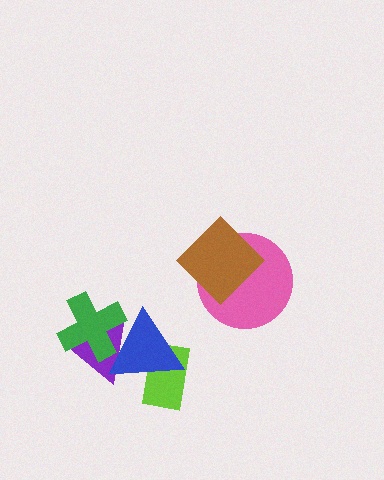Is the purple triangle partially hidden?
Yes, it is partially covered by another shape.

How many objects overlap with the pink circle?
1 object overlaps with the pink circle.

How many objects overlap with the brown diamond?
1 object overlaps with the brown diamond.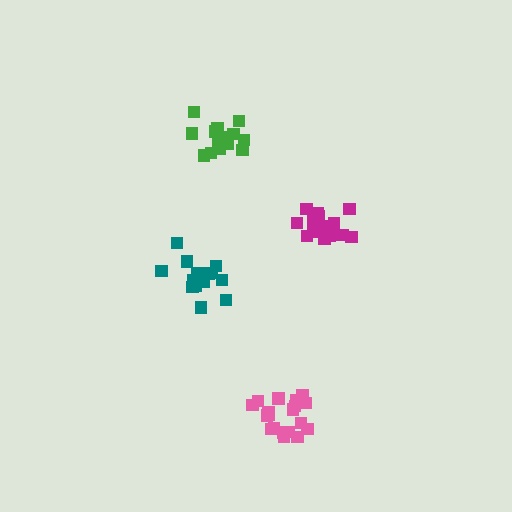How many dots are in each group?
Group 1: 15 dots, Group 2: 16 dots, Group 3: 14 dots, Group 4: 19 dots (64 total).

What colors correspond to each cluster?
The clusters are colored: teal, magenta, green, pink.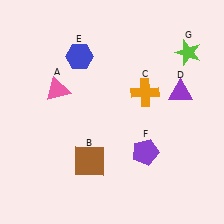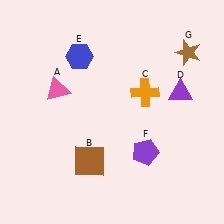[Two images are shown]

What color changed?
The star (G) changed from lime in Image 1 to brown in Image 2.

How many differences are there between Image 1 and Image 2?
There is 1 difference between the two images.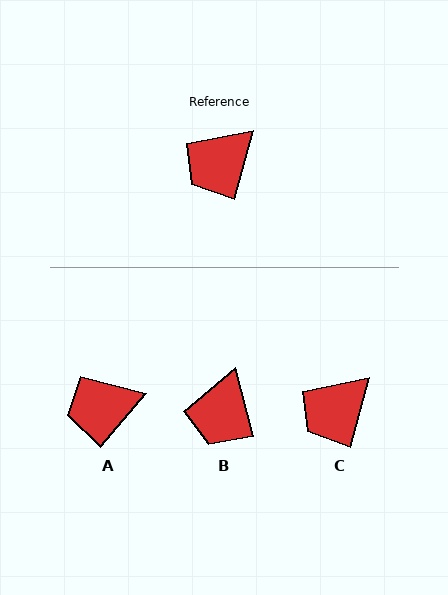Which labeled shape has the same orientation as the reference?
C.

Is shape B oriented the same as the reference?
No, it is off by about 30 degrees.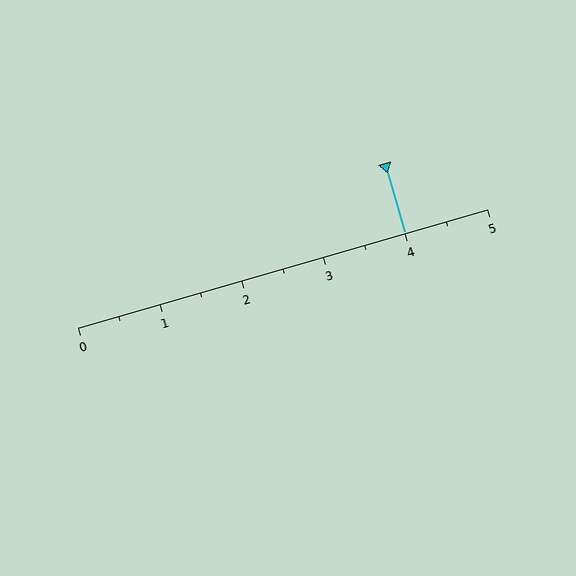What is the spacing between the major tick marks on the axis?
The major ticks are spaced 1 apart.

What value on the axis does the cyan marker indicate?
The marker indicates approximately 4.